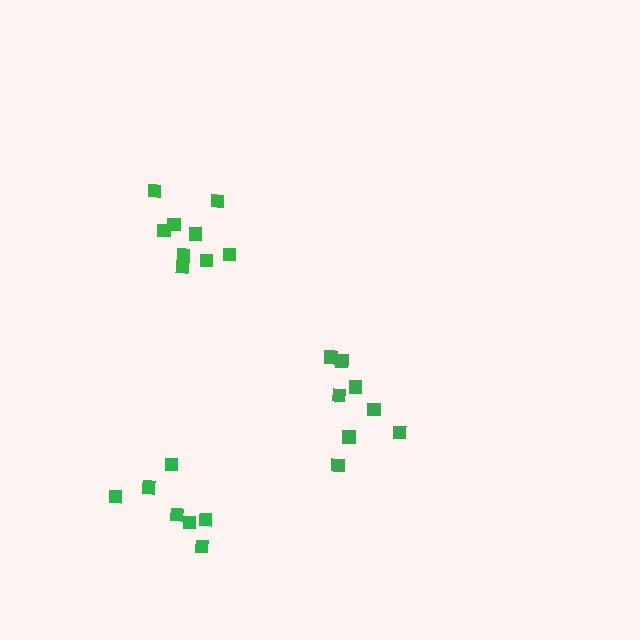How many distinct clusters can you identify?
There are 3 distinct clusters.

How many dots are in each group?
Group 1: 9 dots, Group 2: 7 dots, Group 3: 8 dots (24 total).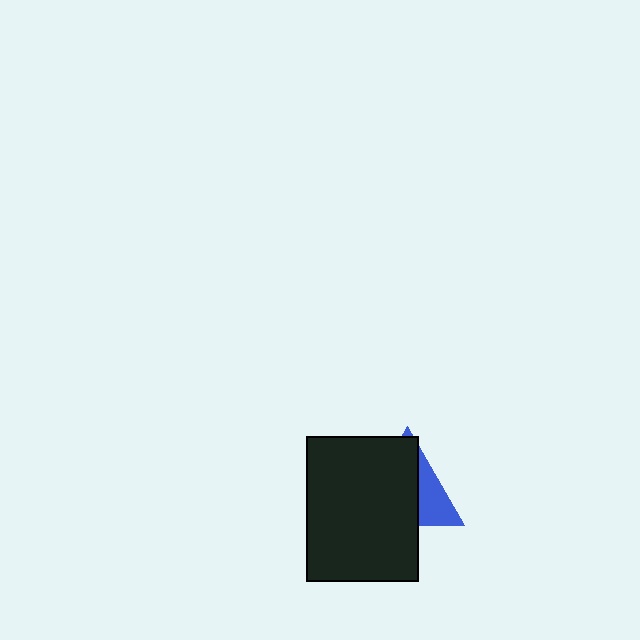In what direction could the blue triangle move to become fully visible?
The blue triangle could move right. That would shift it out from behind the black rectangle entirely.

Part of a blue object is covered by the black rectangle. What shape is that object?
It is a triangle.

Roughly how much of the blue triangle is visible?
A small part of it is visible (roughly 32%).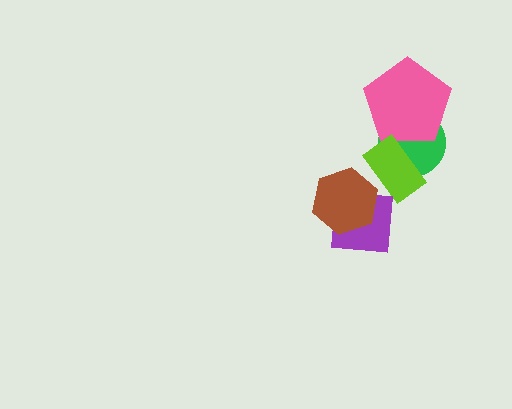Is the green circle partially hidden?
Yes, it is partially covered by another shape.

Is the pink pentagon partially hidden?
Yes, it is partially covered by another shape.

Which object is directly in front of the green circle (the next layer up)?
The pink pentagon is directly in front of the green circle.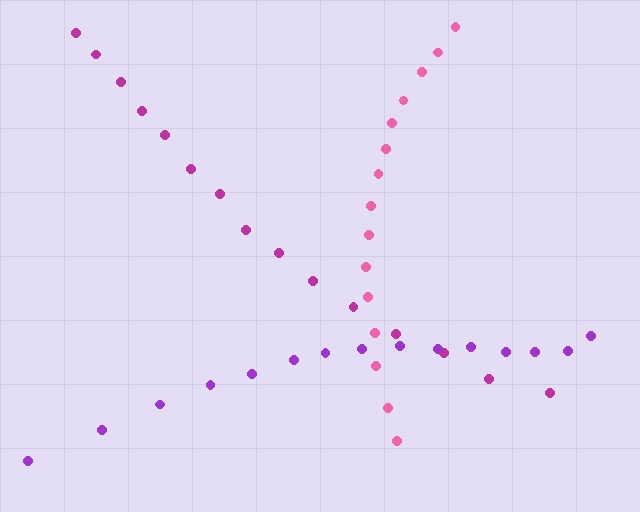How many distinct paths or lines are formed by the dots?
There are 3 distinct paths.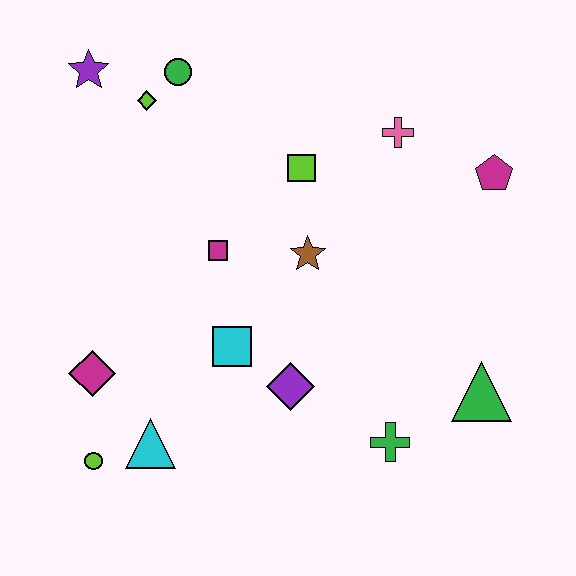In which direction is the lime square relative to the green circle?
The lime square is to the right of the green circle.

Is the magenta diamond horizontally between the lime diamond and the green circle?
No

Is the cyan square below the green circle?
Yes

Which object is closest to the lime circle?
The cyan triangle is closest to the lime circle.